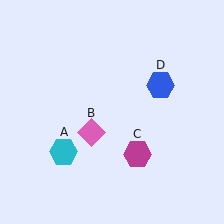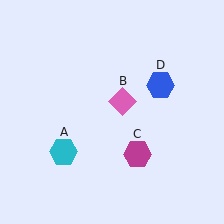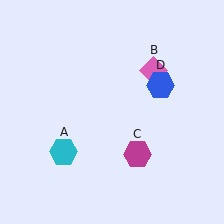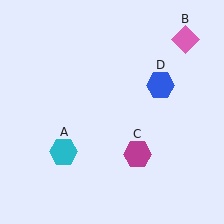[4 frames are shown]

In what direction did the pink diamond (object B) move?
The pink diamond (object B) moved up and to the right.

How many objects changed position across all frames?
1 object changed position: pink diamond (object B).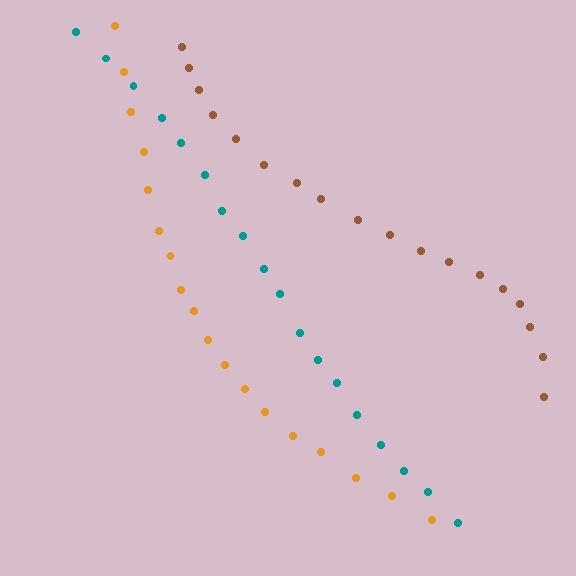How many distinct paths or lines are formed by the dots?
There are 3 distinct paths.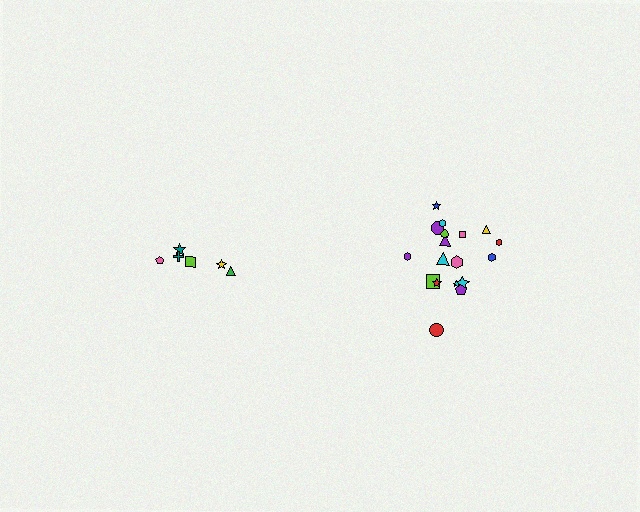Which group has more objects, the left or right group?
The right group.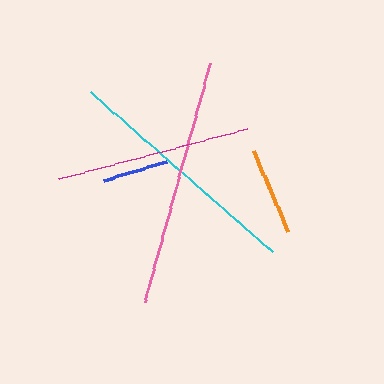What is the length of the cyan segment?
The cyan segment is approximately 242 pixels long.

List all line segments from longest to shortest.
From longest to shortest: pink, cyan, magenta, orange, blue.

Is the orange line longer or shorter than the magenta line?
The magenta line is longer than the orange line.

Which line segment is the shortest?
The blue line is the shortest at approximately 67 pixels.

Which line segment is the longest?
The pink line is the longest at approximately 247 pixels.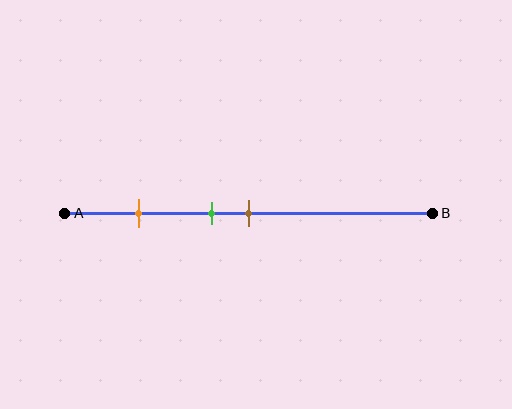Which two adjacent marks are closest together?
The green and brown marks are the closest adjacent pair.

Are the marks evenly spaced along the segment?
No, the marks are not evenly spaced.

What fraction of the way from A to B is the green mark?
The green mark is approximately 40% (0.4) of the way from A to B.